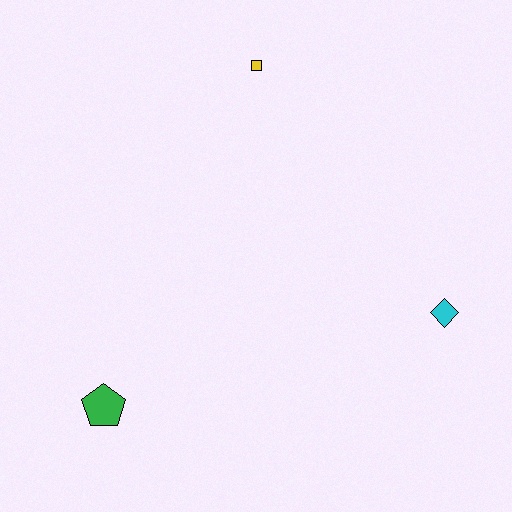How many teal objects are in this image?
There are no teal objects.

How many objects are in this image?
There are 3 objects.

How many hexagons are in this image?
There are no hexagons.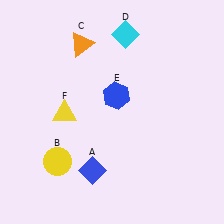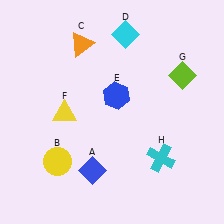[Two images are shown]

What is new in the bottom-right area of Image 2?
A cyan cross (H) was added in the bottom-right area of Image 2.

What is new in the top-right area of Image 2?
A lime diamond (G) was added in the top-right area of Image 2.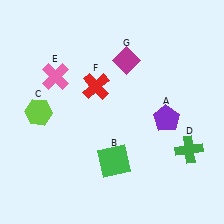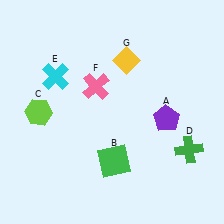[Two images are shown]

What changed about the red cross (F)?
In Image 1, F is red. In Image 2, it changed to pink.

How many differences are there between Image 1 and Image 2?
There are 3 differences between the two images.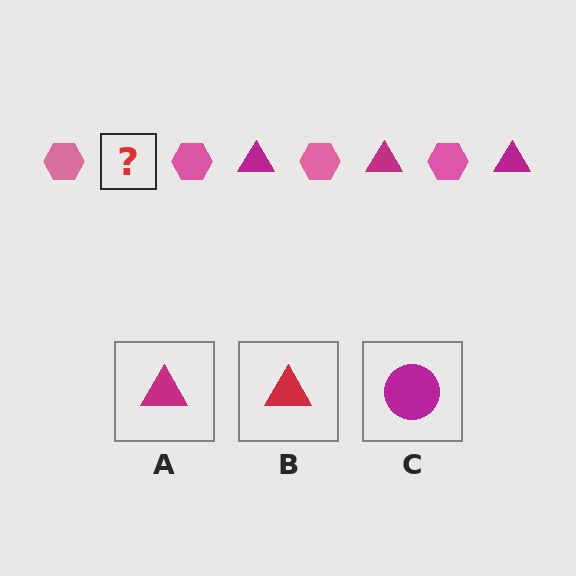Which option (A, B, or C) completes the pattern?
A.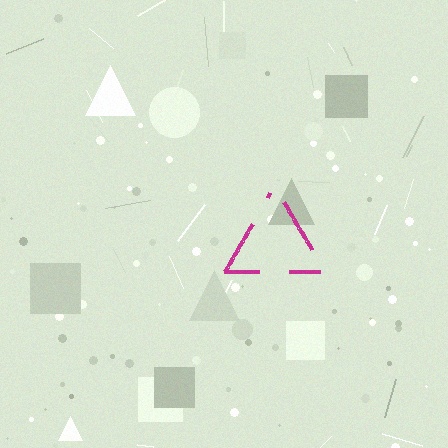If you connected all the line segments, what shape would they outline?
They would outline a triangle.